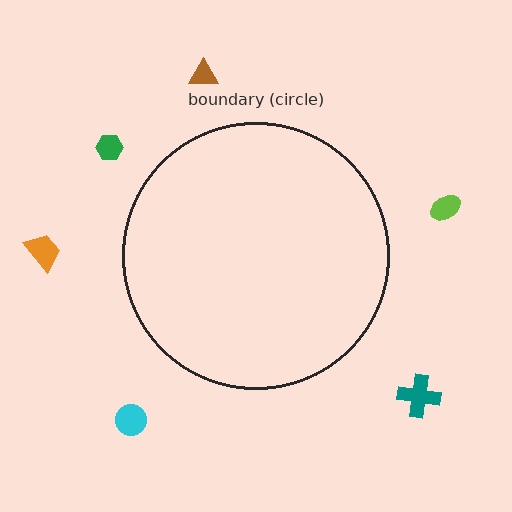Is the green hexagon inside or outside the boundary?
Outside.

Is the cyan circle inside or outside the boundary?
Outside.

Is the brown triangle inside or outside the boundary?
Outside.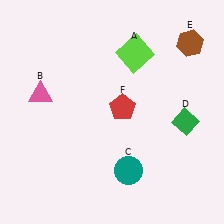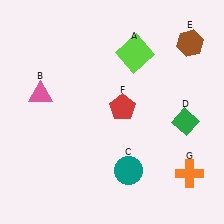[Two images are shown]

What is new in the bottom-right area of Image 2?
An orange cross (G) was added in the bottom-right area of Image 2.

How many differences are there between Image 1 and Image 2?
There is 1 difference between the two images.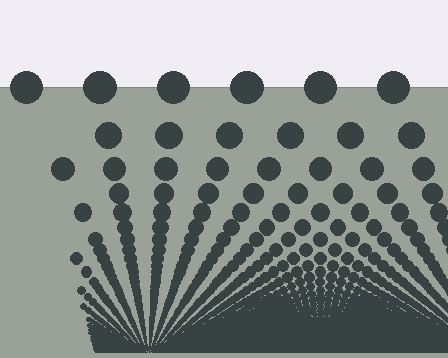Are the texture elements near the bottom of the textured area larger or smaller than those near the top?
Smaller. The gradient is inverted — elements near the bottom are smaller and denser.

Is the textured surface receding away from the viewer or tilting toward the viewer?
The surface appears to tilt toward the viewer. Texture elements get larger and sparser toward the top.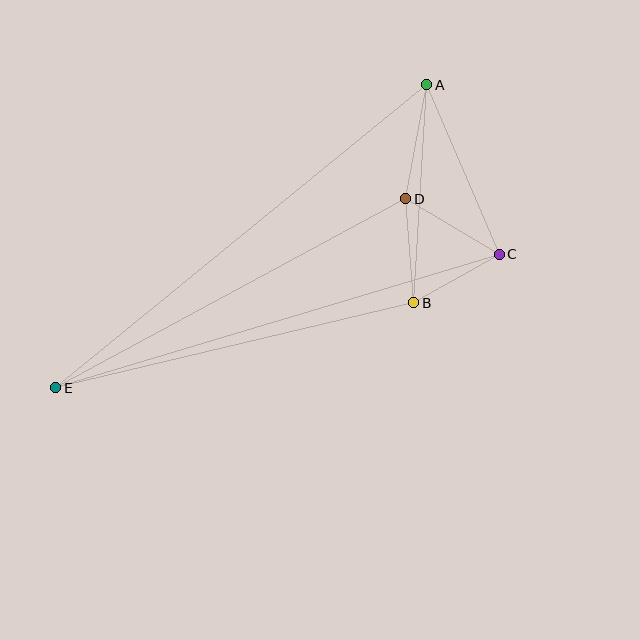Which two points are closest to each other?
Points B and C are closest to each other.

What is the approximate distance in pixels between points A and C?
The distance between A and C is approximately 184 pixels.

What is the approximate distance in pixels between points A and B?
The distance between A and B is approximately 218 pixels.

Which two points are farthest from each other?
Points A and E are farthest from each other.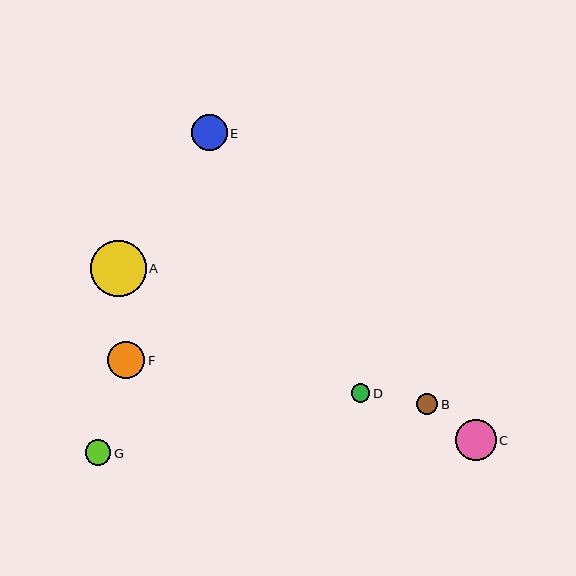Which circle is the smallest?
Circle D is the smallest with a size of approximately 18 pixels.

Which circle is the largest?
Circle A is the largest with a size of approximately 56 pixels.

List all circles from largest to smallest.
From largest to smallest: A, C, F, E, G, B, D.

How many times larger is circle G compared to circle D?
Circle G is approximately 1.4 times the size of circle D.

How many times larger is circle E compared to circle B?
Circle E is approximately 1.7 times the size of circle B.